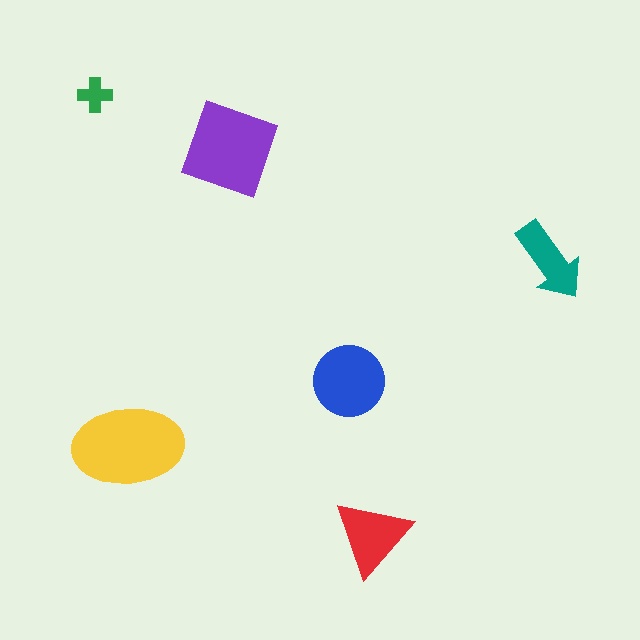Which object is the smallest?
The green cross.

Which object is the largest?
The yellow ellipse.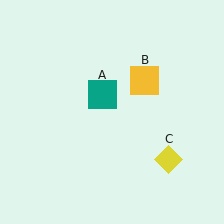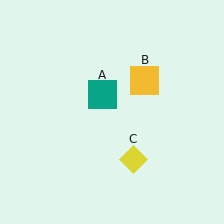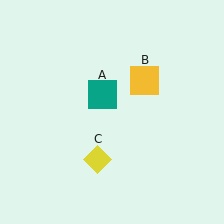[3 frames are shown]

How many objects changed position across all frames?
1 object changed position: yellow diamond (object C).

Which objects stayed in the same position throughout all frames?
Teal square (object A) and yellow square (object B) remained stationary.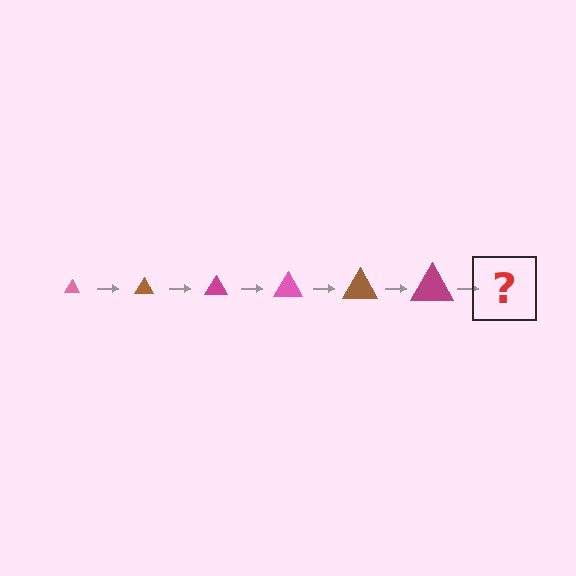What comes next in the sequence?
The next element should be a pink triangle, larger than the previous one.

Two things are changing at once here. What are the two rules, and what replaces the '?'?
The two rules are that the triangle grows larger each step and the color cycles through pink, brown, and magenta. The '?' should be a pink triangle, larger than the previous one.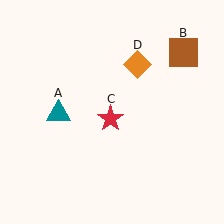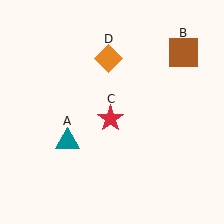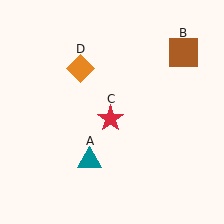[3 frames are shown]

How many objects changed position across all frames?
2 objects changed position: teal triangle (object A), orange diamond (object D).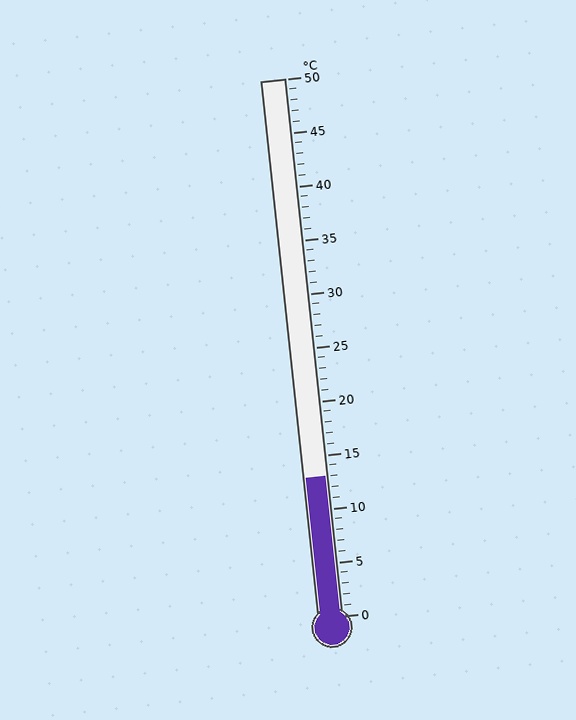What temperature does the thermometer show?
The thermometer shows approximately 13°C.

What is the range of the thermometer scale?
The thermometer scale ranges from 0°C to 50°C.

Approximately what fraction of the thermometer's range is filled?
The thermometer is filled to approximately 25% of its range.